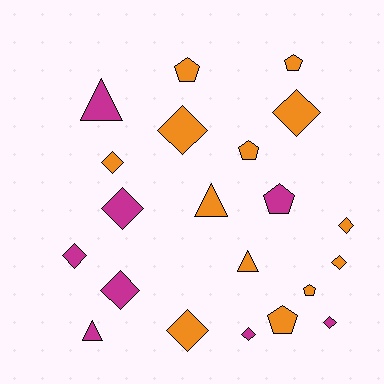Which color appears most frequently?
Orange, with 13 objects.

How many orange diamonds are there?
There are 6 orange diamonds.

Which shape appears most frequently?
Diamond, with 11 objects.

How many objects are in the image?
There are 21 objects.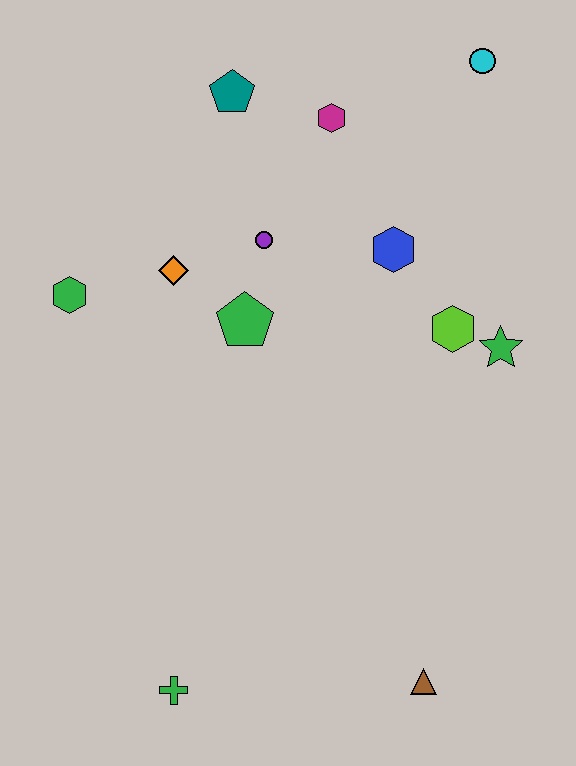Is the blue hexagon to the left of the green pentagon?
No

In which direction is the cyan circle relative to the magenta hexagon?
The cyan circle is to the right of the magenta hexagon.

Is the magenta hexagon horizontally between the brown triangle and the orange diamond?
Yes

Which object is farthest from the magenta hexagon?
The green cross is farthest from the magenta hexagon.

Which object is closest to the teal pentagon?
The magenta hexagon is closest to the teal pentagon.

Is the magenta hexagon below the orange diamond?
No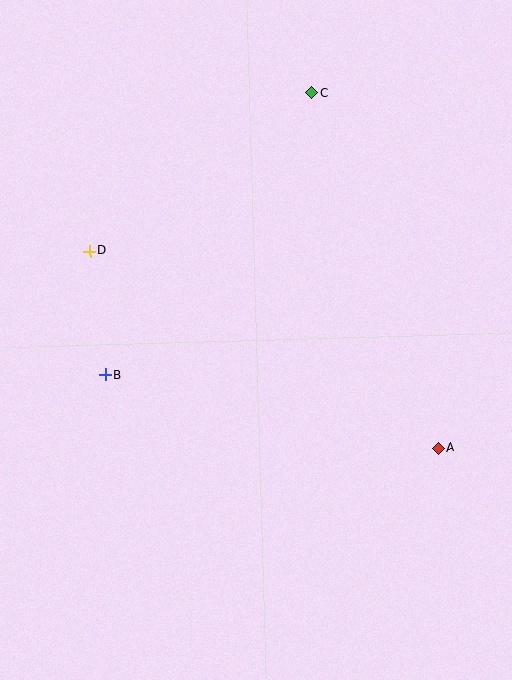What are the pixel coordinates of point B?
Point B is at (105, 375).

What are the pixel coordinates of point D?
Point D is at (90, 251).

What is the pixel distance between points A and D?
The distance between A and D is 401 pixels.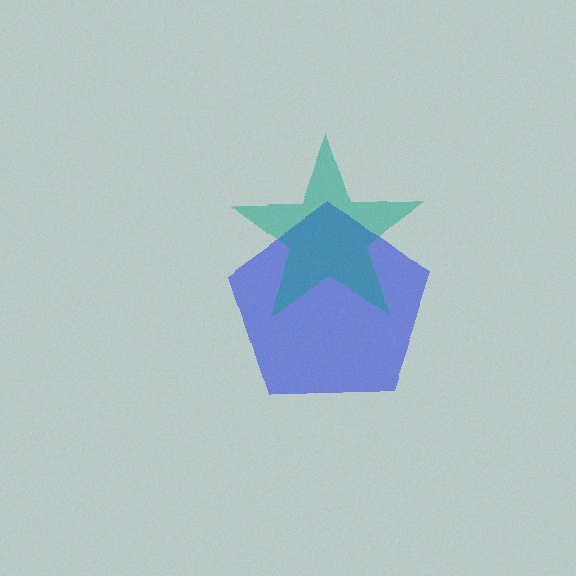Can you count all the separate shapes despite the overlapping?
Yes, there are 2 separate shapes.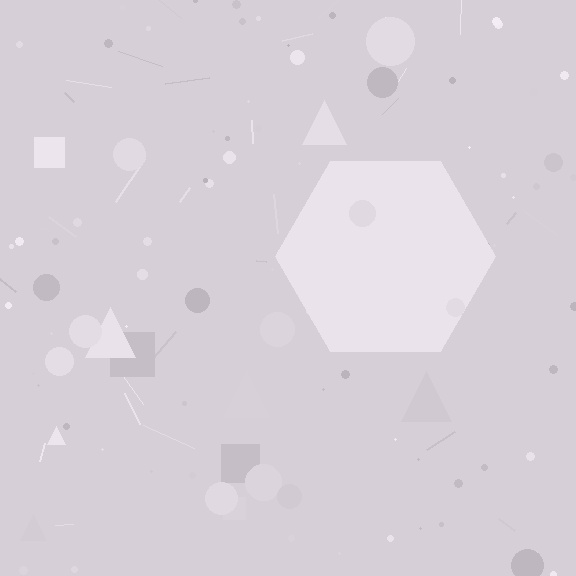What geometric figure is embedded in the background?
A hexagon is embedded in the background.